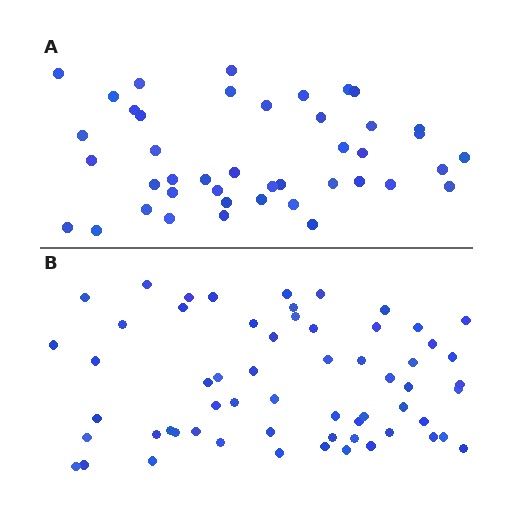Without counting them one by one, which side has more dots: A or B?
Region B (the bottom region) has more dots.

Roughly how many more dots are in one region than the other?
Region B has approximately 15 more dots than region A.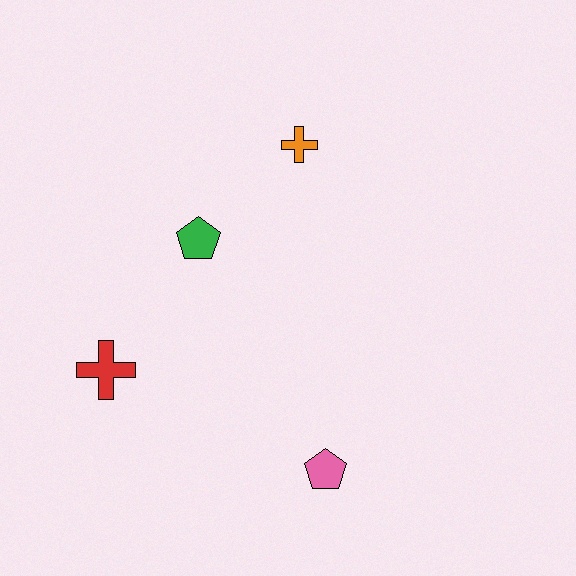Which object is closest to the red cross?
The green pentagon is closest to the red cross.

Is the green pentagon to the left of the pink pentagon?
Yes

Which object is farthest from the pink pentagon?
The orange cross is farthest from the pink pentagon.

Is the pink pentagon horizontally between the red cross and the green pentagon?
No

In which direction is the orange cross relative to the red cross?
The orange cross is above the red cross.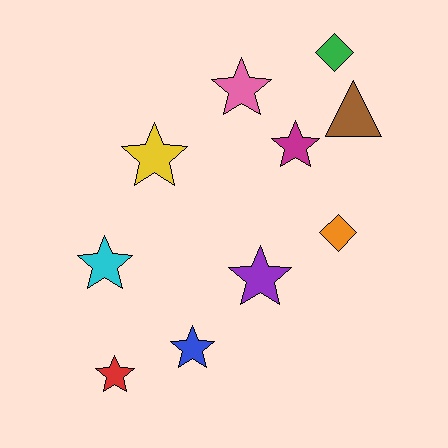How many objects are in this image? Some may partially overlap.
There are 10 objects.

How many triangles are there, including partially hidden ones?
There is 1 triangle.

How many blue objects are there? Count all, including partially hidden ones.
There is 1 blue object.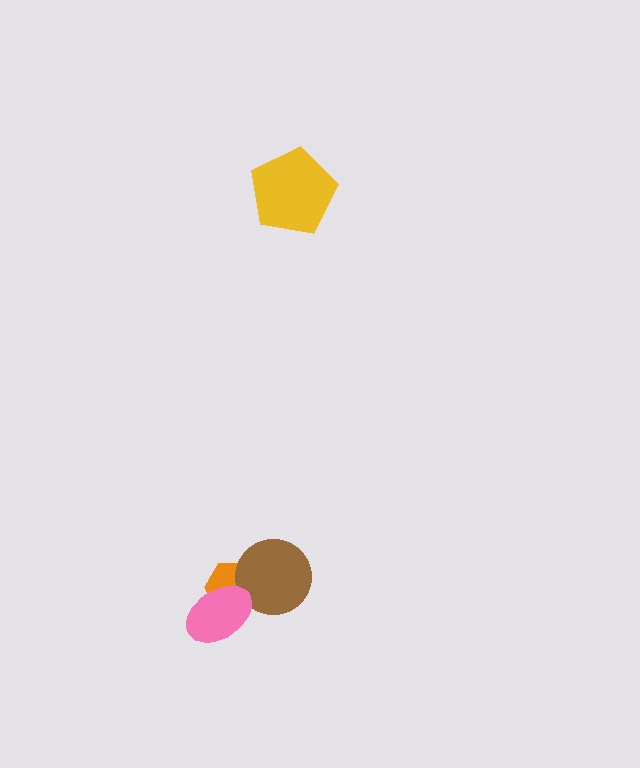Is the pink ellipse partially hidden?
No, no other shape covers it.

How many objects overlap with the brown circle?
2 objects overlap with the brown circle.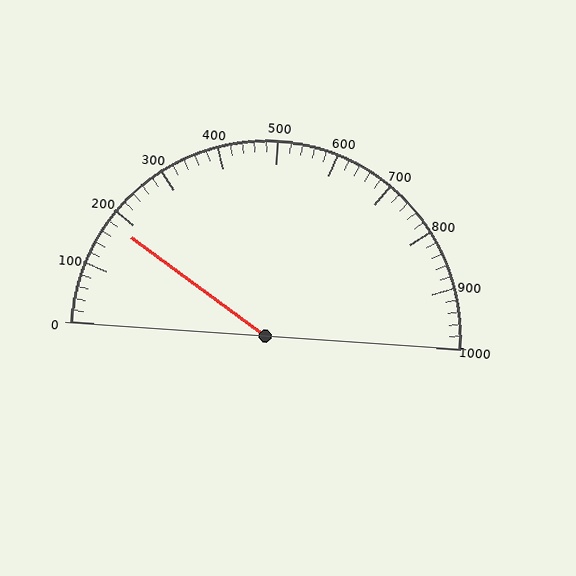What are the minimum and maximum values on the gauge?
The gauge ranges from 0 to 1000.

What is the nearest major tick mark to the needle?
The nearest major tick mark is 200.